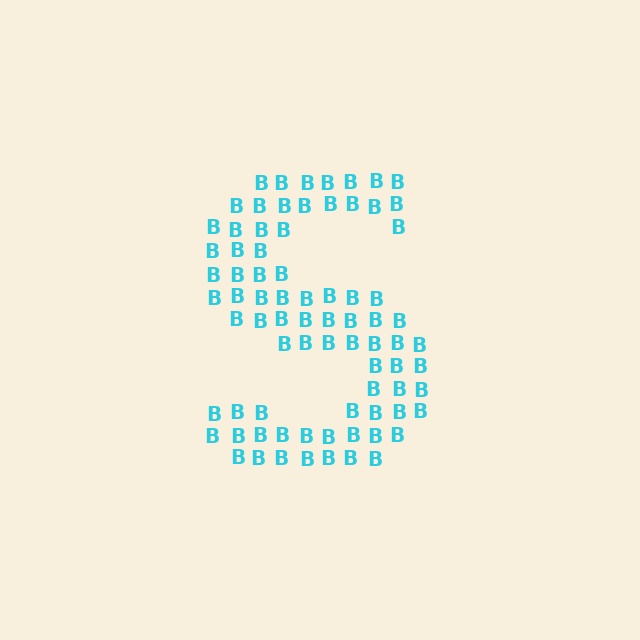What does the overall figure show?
The overall figure shows the letter S.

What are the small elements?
The small elements are letter B's.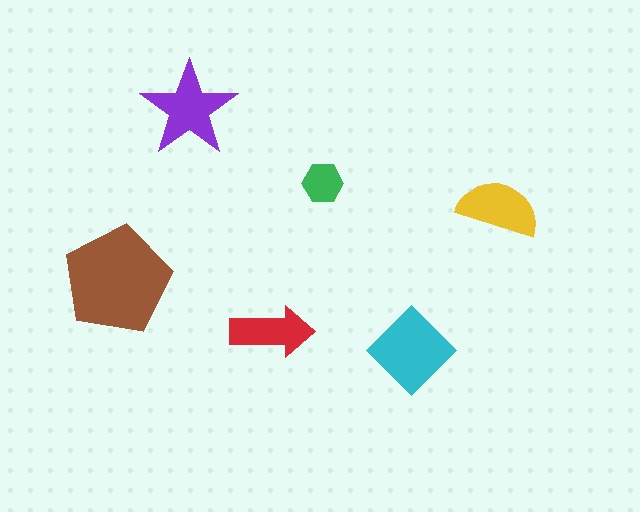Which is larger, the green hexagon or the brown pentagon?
The brown pentagon.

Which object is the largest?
The brown pentagon.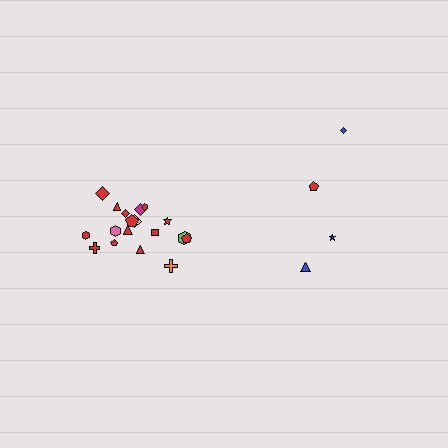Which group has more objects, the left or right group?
The left group.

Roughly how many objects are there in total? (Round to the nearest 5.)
Roughly 20 objects in total.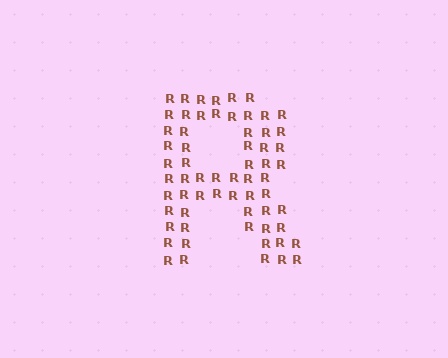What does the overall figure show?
The overall figure shows the letter R.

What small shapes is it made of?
It is made of small letter R's.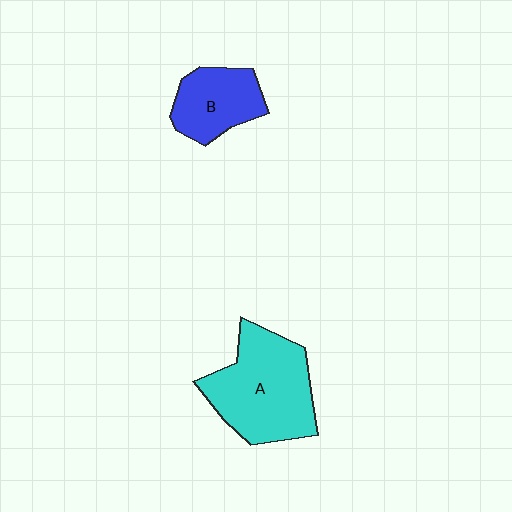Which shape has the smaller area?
Shape B (blue).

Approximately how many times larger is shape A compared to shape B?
Approximately 1.8 times.